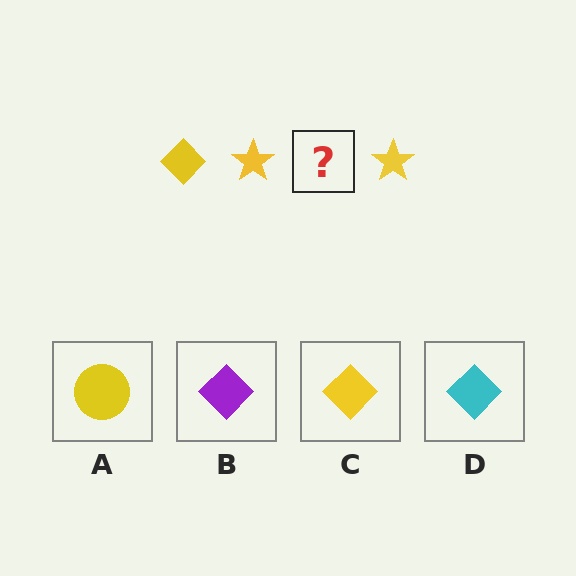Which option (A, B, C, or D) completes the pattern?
C.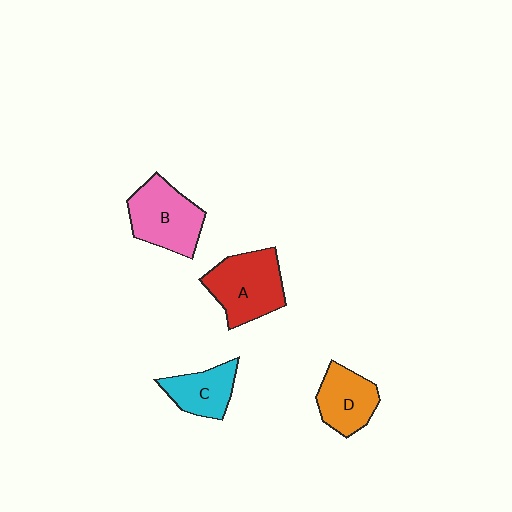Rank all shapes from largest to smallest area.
From largest to smallest: A (red), B (pink), D (orange), C (cyan).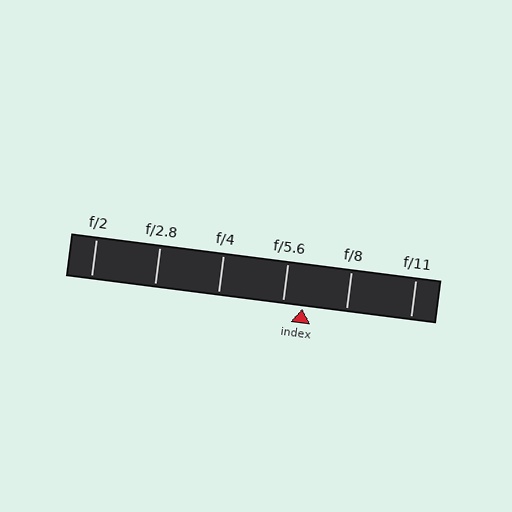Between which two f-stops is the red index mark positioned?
The index mark is between f/5.6 and f/8.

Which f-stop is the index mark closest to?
The index mark is closest to f/5.6.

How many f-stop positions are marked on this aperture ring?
There are 6 f-stop positions marked.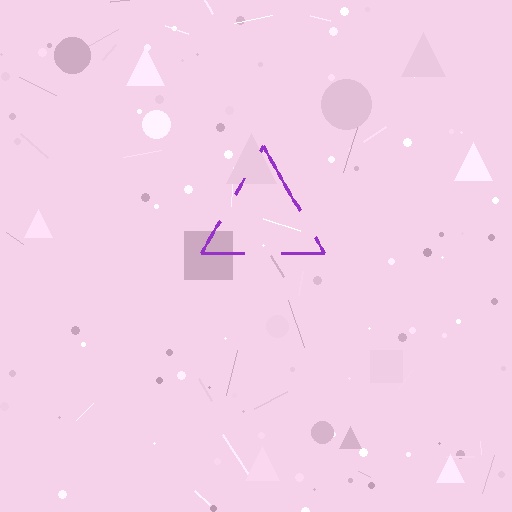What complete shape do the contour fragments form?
The contour fragments form a triangle.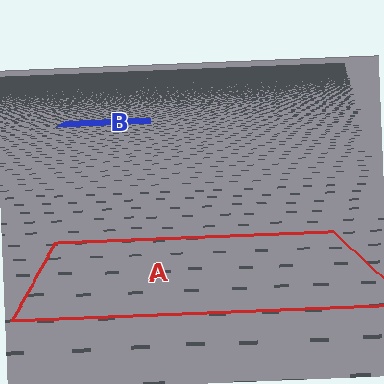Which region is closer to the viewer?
Region A is closer. The texture elements there are larger and more spread out.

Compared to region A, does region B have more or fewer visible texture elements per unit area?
Region B has more texture elements per unit area — they are packed more densely because it is farther away.